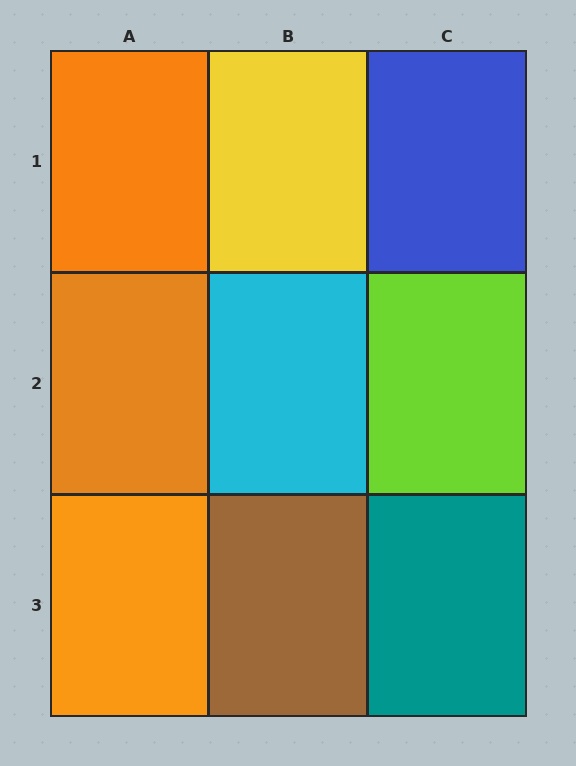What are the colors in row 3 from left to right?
Orange, brown, teal.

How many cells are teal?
1 cell is teal.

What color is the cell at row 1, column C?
Blue.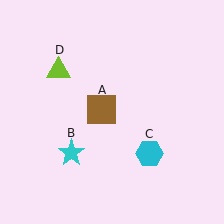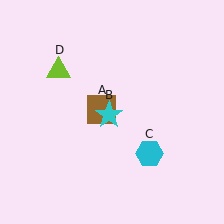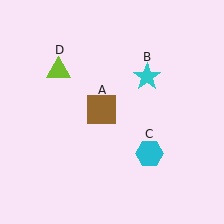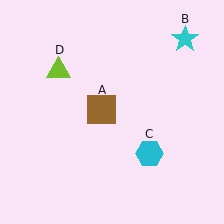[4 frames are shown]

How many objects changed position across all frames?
1 object changed position: cyan star (object B).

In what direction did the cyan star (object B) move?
The cyan star (object B) moved up and to the right.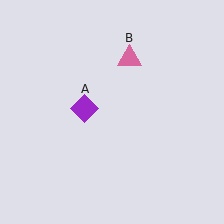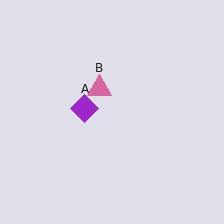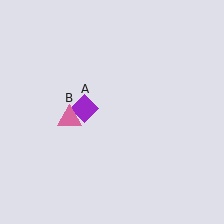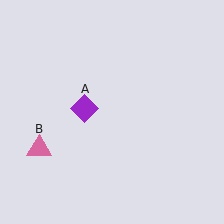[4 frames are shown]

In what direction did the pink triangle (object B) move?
The pink triangle (object B) moved down and to the left.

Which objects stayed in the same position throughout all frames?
Purple diamond (object A) remained stationary.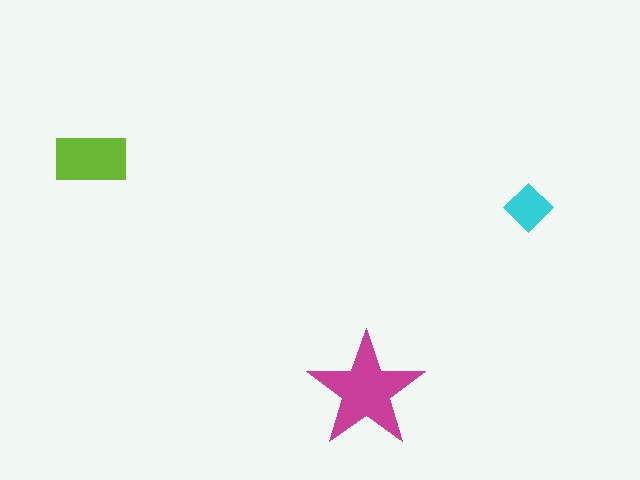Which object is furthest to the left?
The lime rectangle is leftmost.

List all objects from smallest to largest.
The cyan diamond, the lime rectangle, the magenta star.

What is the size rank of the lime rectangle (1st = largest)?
2nd.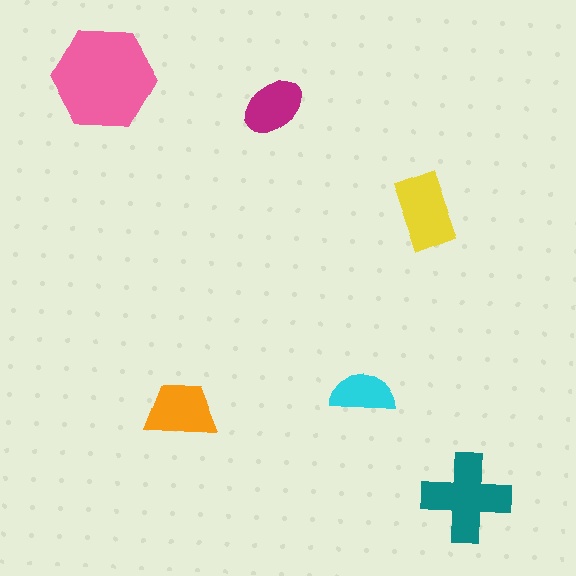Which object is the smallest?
The cyan semicircle.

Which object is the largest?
The pink hexagon.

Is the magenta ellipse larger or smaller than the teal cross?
Smaller.